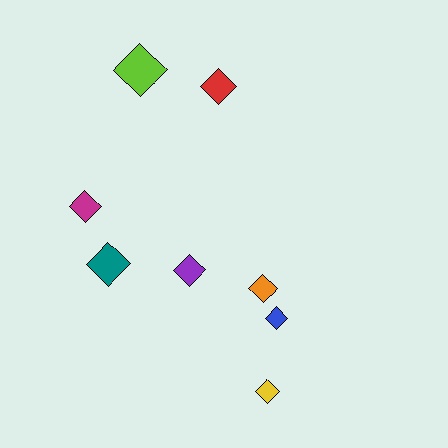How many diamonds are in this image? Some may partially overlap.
There are 8 diamonds.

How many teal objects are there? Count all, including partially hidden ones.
There is 1 teal object.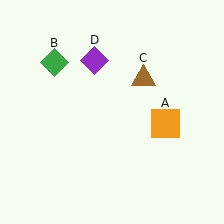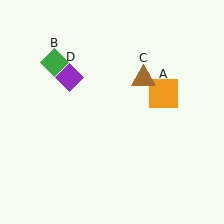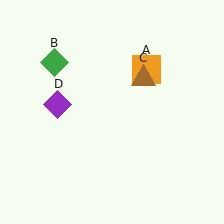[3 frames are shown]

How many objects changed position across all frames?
2 objects changed position: orange square (object A), purple diamond (object D).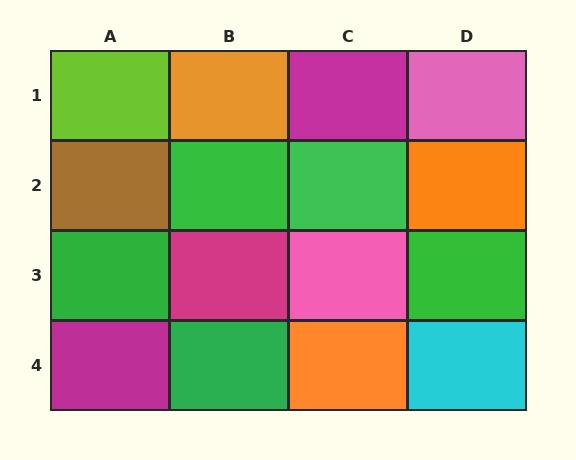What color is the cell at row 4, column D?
Cyan.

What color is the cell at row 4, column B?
Green.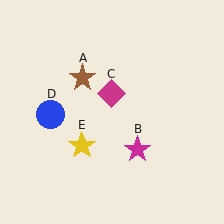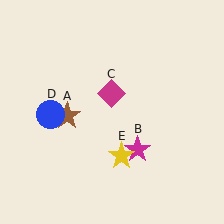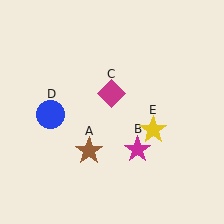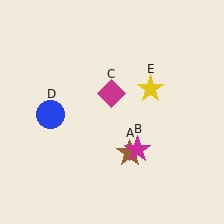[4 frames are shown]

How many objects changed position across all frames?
2 objects changed position: brown star (object A), yellow star (object E).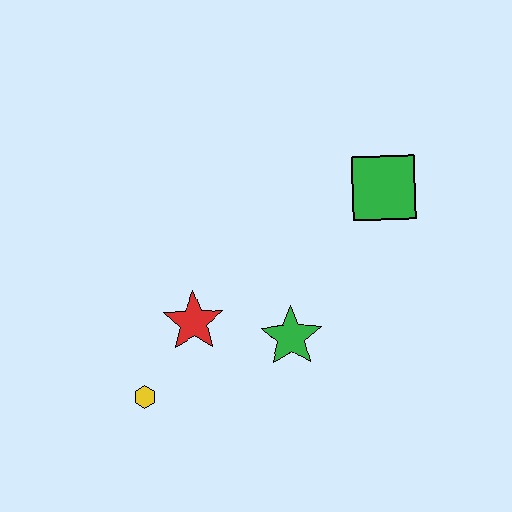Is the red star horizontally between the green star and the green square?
No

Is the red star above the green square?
No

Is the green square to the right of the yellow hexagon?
Yes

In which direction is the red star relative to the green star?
The red star is to the left of the green star.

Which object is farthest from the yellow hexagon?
The green square is farthest from the yellow hexagon.